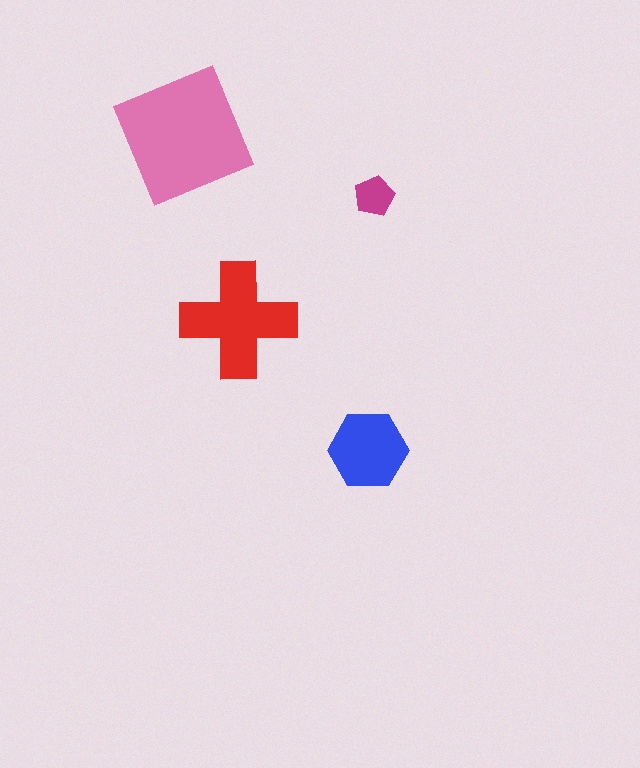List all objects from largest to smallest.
The pink square, the red cross, the blue hexagon, the magenta pentagon.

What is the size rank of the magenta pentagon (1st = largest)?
4th.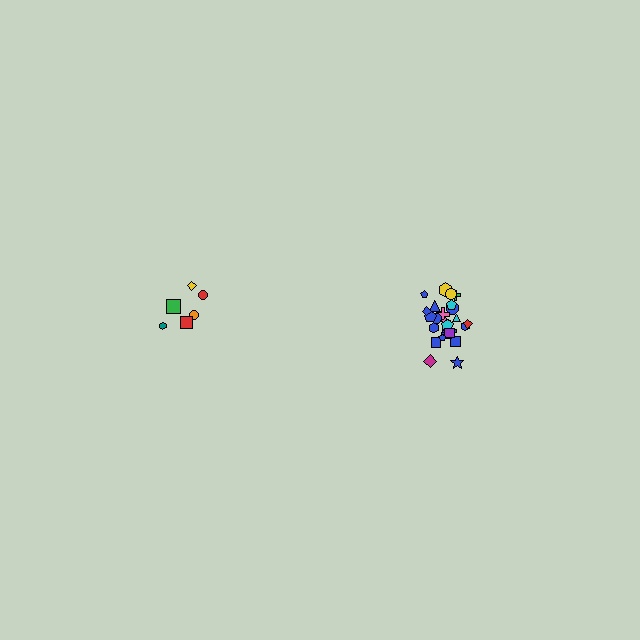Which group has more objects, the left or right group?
The right group.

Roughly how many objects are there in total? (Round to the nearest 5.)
Roughly 30 objects in total.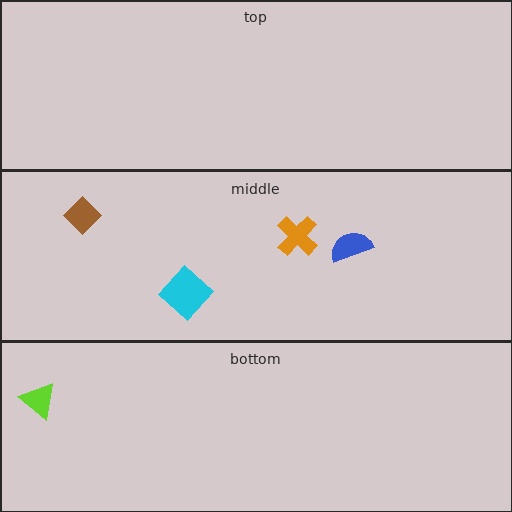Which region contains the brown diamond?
The middle region.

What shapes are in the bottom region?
The lime triangle.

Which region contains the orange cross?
The middle region.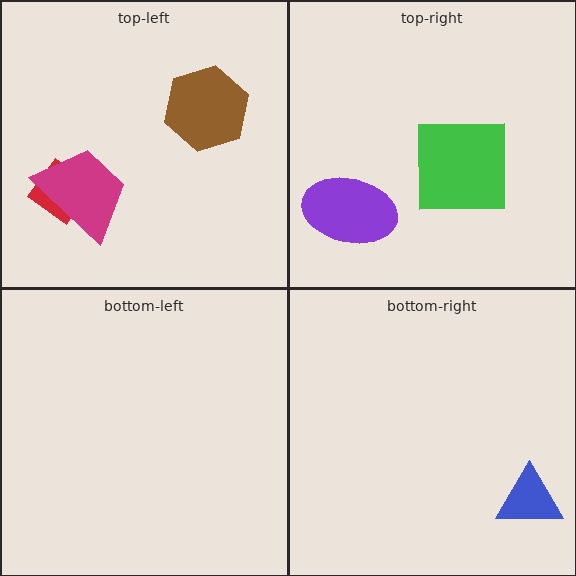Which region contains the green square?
The top-right region.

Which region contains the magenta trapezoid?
The top-left region.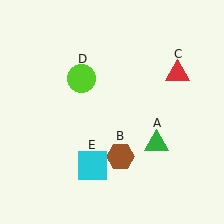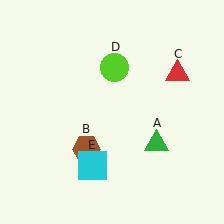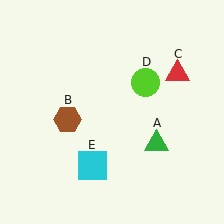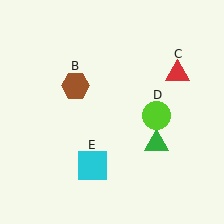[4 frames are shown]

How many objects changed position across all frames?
2 objects changed position: brown hexagon (object B), lime circle (object D).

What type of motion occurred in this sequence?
The brown hexagon (object B), lime circle (object D) rotated clockwise around the center of the scene.